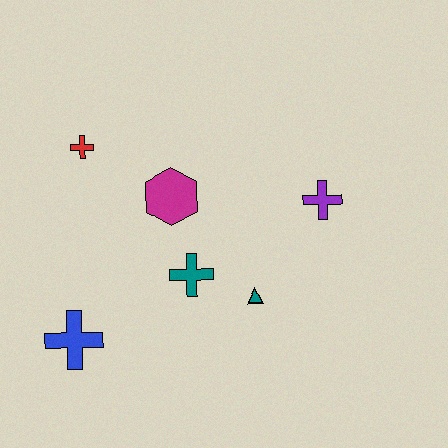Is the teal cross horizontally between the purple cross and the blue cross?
Yes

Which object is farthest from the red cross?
The purple cross is farthest from the red cross.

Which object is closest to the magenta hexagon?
The teal cross is closest to the magenta hexagon.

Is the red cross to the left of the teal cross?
Yes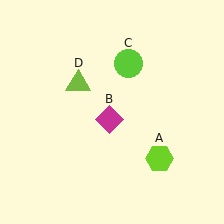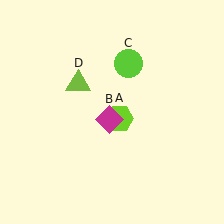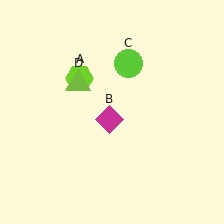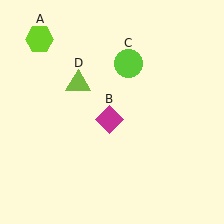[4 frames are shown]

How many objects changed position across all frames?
1 object changed position: lime hexagon (object A).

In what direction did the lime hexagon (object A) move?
The lime hexagon (object A) moved up and to the left.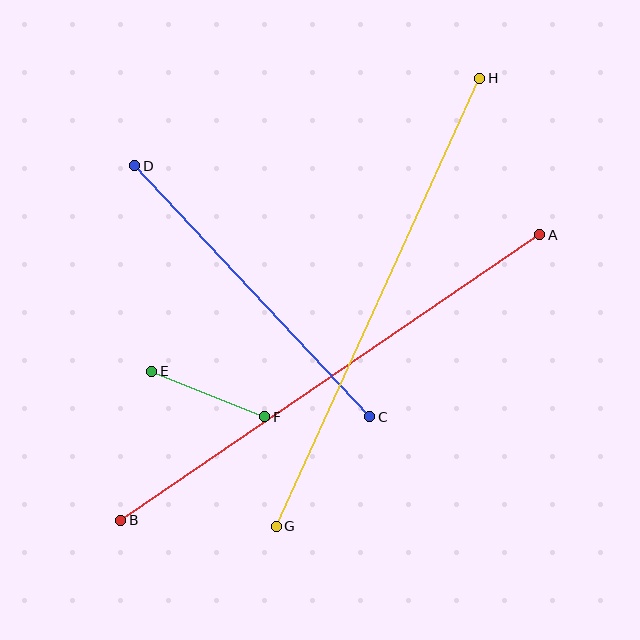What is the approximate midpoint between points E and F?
The midpoint is at approximately (208, 394) pixels.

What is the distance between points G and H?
The distance is approximately 492 pixels.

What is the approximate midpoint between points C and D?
The midpoint is at approximately (252, 291) pixels.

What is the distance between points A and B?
The distance is approximately 507 pixels.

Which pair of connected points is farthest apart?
Points A and B are farthest apart.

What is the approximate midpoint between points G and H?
The midpoint is at approximately (378, 302) pixels.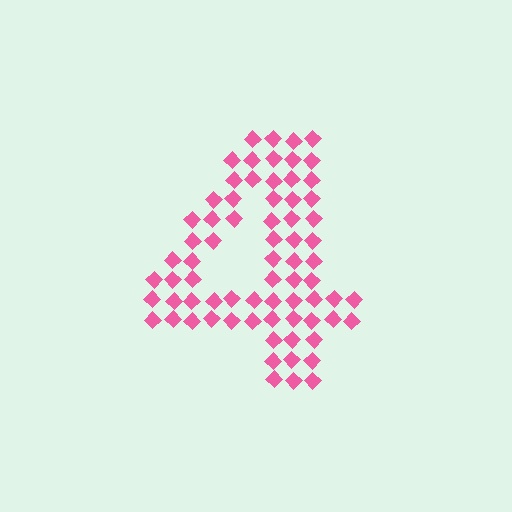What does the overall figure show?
The overall figure shows the digit 4.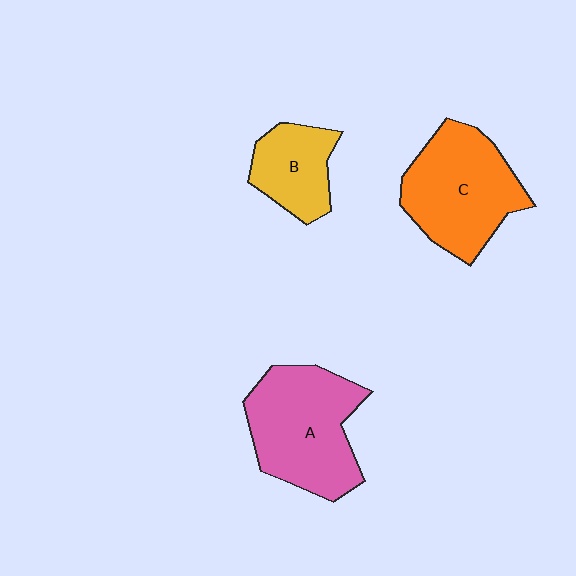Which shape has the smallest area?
Shape B (yellow).